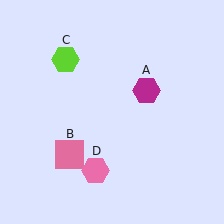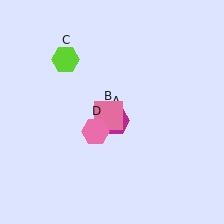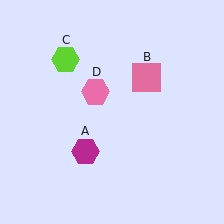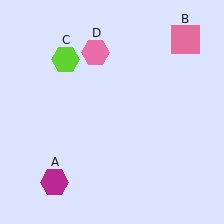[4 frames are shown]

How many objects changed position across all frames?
3 objects changed position: magenta hexagon (object A), pink square (object B), pink hexagon (object D).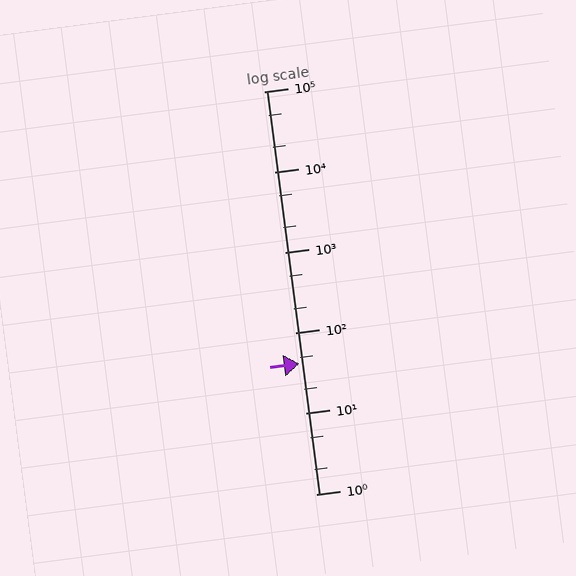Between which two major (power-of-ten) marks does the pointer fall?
The pointer is between 10 and 100.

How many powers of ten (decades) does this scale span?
The scale spans 5 decades, from 1 to 100000.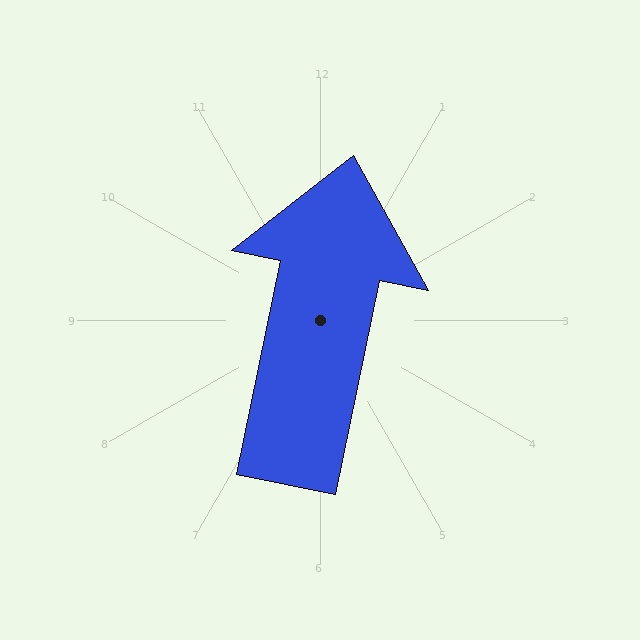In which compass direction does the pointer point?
North.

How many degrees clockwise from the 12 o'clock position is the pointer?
Approximately 12 degrees.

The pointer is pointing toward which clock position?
Roughly 12 o'clock.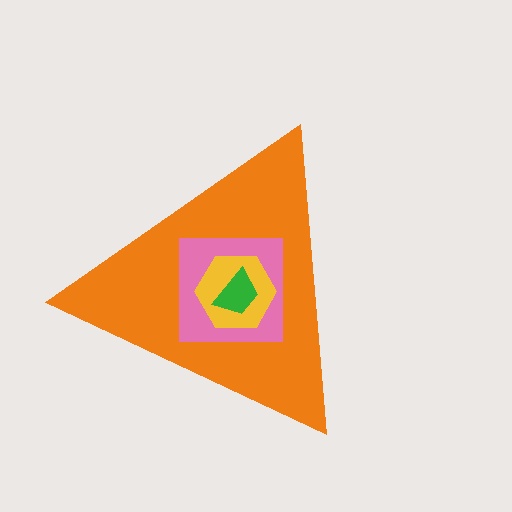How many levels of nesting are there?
4.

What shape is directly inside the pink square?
The yellow hexagon.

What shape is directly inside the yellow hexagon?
The green trapezoid.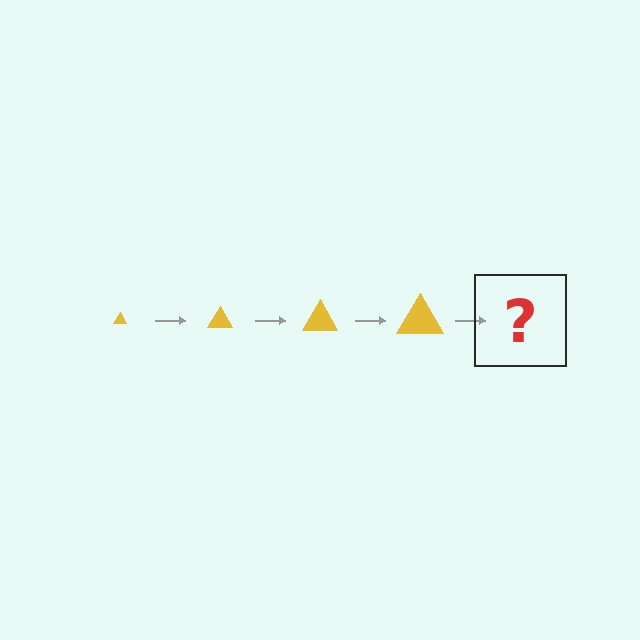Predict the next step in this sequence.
The next step is a yellow triangle, larger than the previous one.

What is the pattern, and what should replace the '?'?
The pattern is that the triangle gets progressively larger each step. The '?' should be a yellow triangle, larger than the previous one.